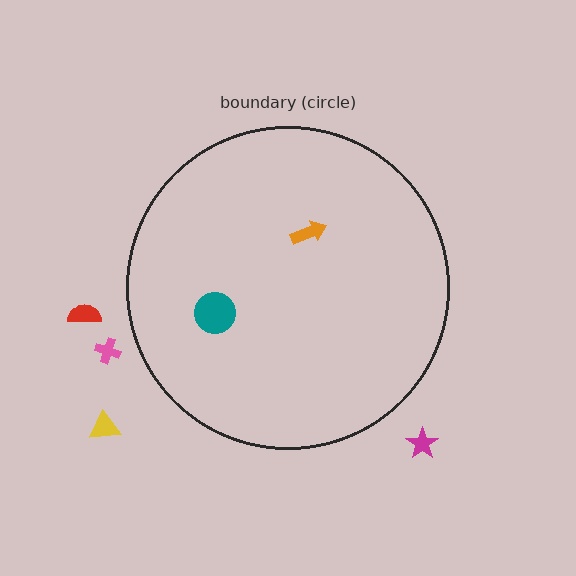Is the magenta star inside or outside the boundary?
Outside.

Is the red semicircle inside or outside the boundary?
Outside.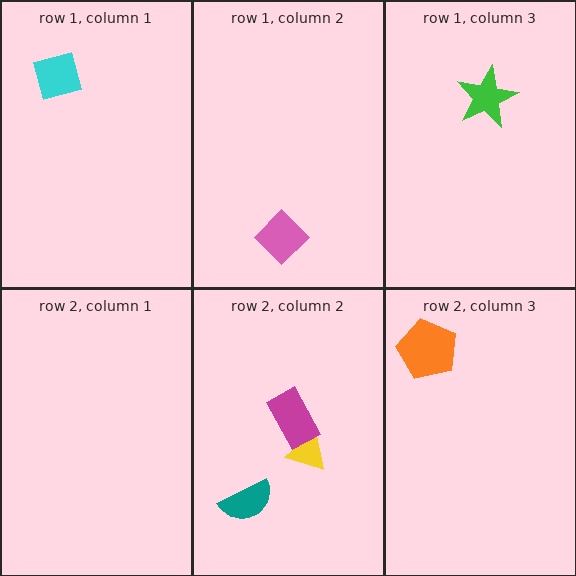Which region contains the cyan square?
The row 1, column 1 region.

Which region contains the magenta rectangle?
The row 2, column 2 region.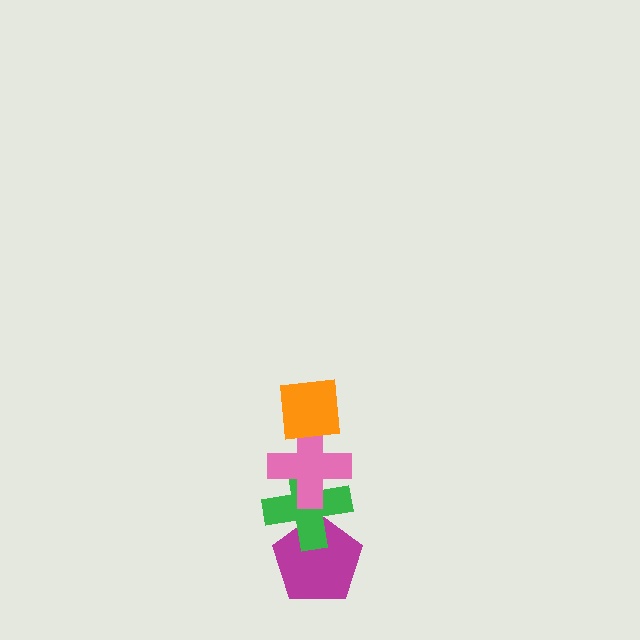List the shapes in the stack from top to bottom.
From top to bottom: the orange square, the pink cross, the green cross, the magenta pentagon.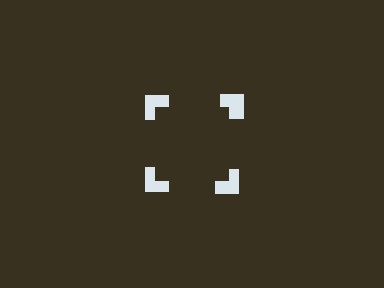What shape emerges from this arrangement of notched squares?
An illusory square — its edges are inferred from the aligned wedge cuts in the notched squares, not physically drawn.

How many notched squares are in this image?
There are 4 — one at each vertex of the illusory square.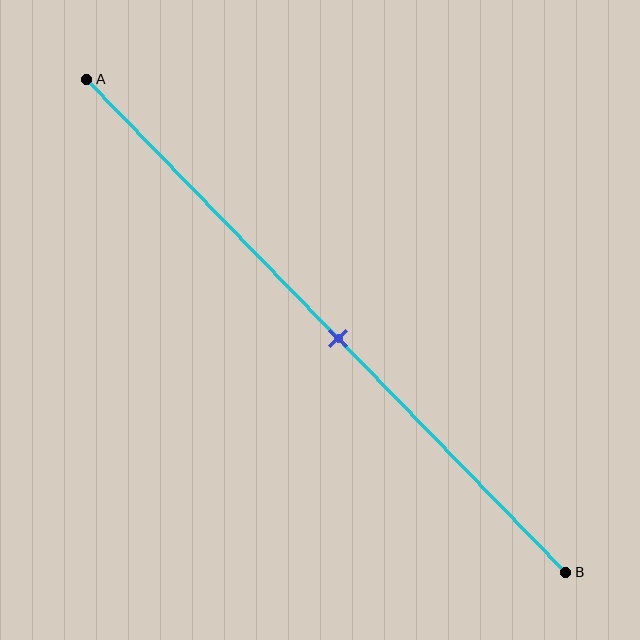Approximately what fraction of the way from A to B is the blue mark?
The blue mark is approximately 55% of the way from A to B.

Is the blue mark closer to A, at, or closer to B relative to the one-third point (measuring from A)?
The blue mark is closer to point B than the one-third point of segment AB.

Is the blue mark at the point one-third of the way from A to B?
No, the mark is at about 55% from A, not at the 33% one-third point.